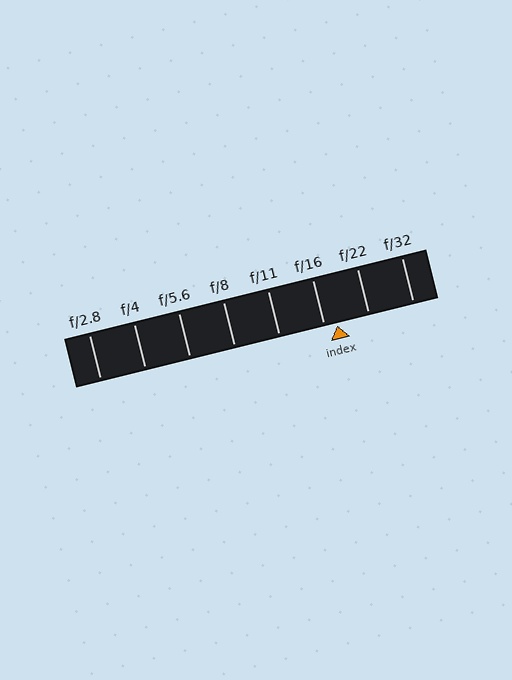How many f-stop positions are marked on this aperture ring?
There are 8 f-stop positions marked.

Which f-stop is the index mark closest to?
The index mark is closest to f/16.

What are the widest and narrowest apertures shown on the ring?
The widest aperture shown is f/2.8 and the narrowest is f/32.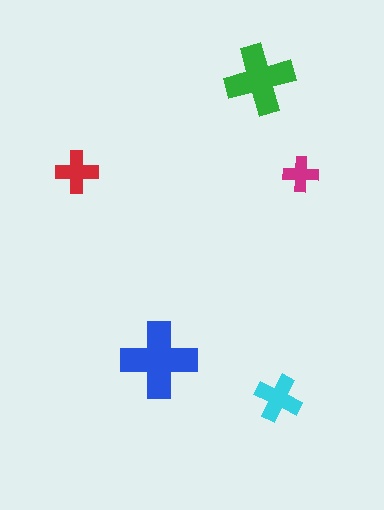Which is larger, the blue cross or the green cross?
The blue one.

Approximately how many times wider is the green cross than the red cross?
About 1.5 times wider.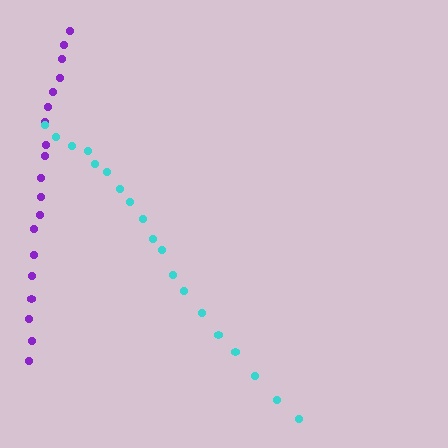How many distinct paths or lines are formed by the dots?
There are 2 distinct paths.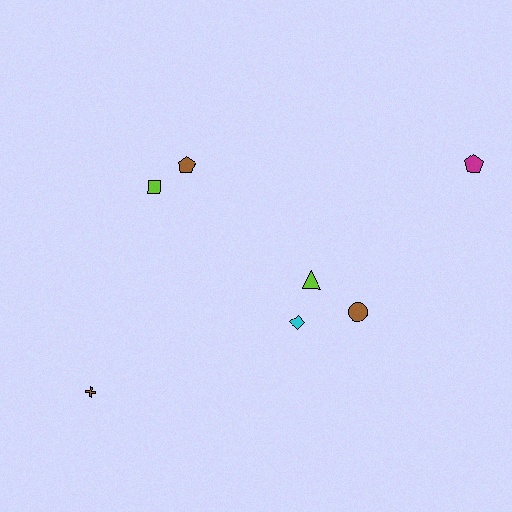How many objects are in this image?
There are 7 objects.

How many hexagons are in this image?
There are no hexagons.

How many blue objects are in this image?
There are no blue objects.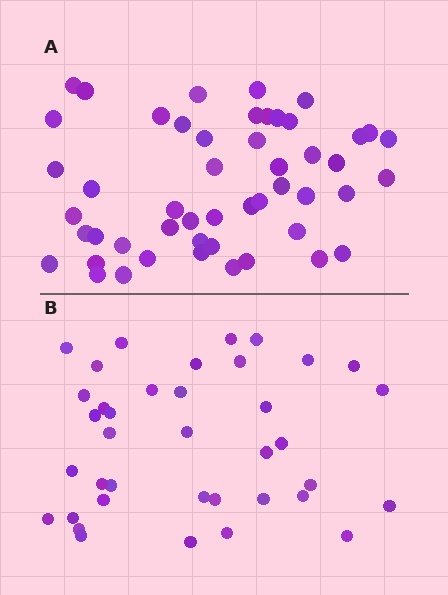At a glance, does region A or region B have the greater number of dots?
Region A (the top region) has more dots.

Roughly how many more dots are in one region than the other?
Region A has roughly 12 or so more dots than region B.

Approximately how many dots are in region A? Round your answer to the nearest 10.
About 50 dots.